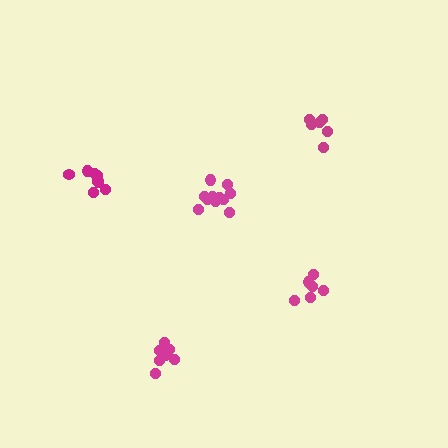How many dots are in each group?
Group 1: 6 dots, Group 2: 6 dots, Group 3: 8 dots, Group 4: 11 dots, Group 5: 7 dots (38 total).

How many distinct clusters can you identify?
There are 5 distinct clusters.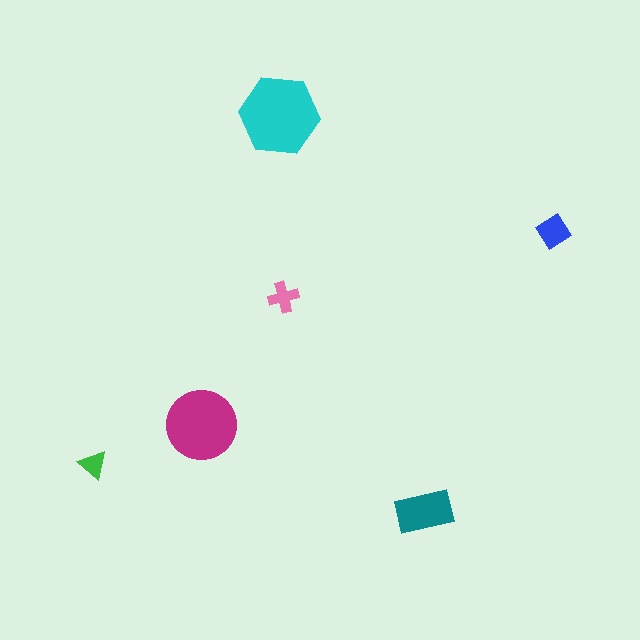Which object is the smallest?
The green triangle.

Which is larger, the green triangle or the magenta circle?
The magenta circle.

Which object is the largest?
The cyan hexagon.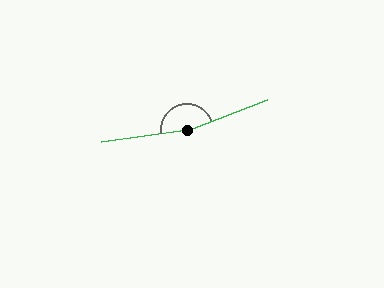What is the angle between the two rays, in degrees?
Approximately 167 degrees.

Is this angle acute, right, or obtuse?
It is obtuse.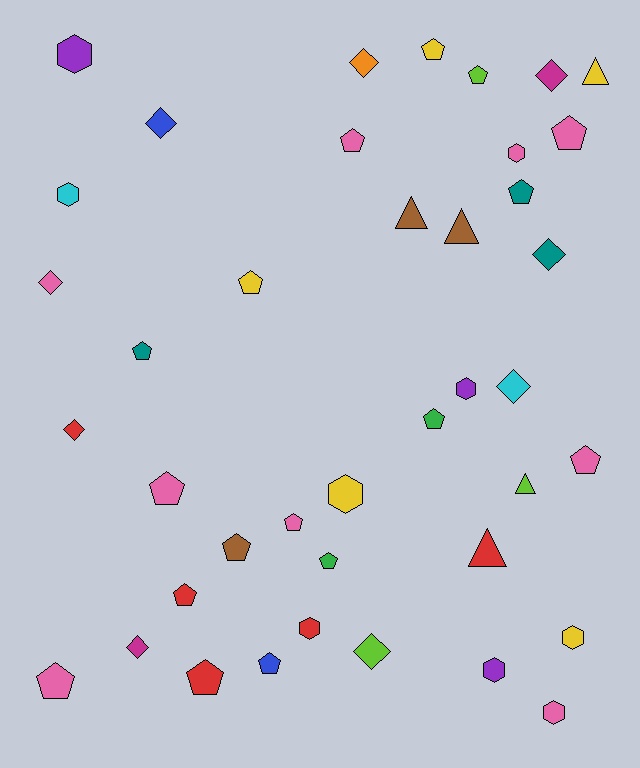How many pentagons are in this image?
There are 17 pentagons.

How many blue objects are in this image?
There are 2 blue objects.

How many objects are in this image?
There are 40 objects.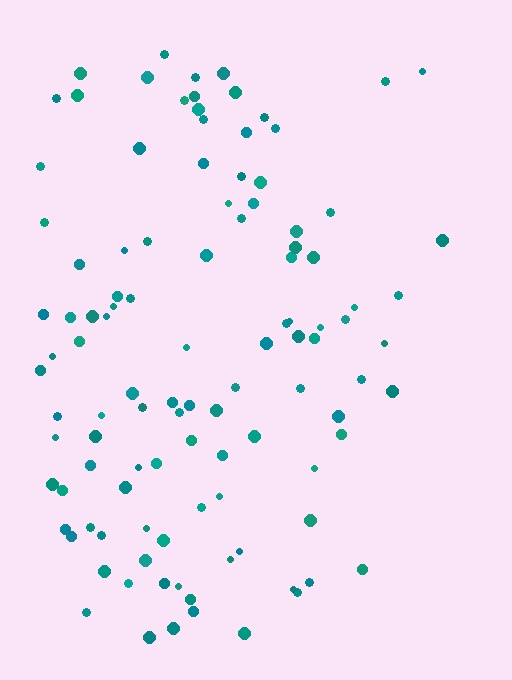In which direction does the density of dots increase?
From right to left, with the left side densest.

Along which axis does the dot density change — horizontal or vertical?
Horizontal.